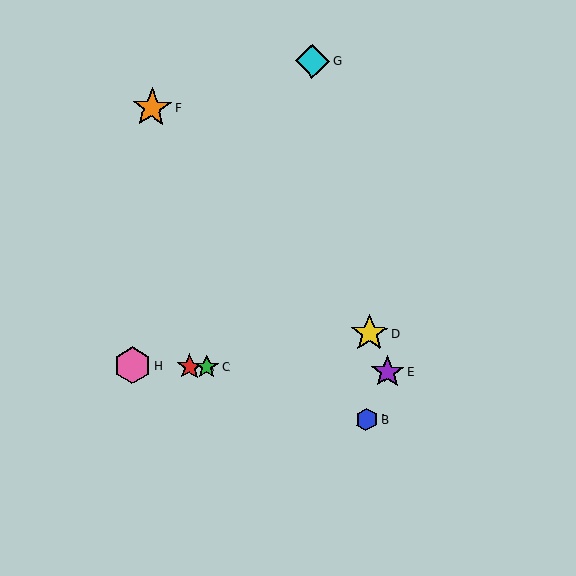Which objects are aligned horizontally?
Objects A, C, E, H are aligned horizontally.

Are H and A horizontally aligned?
Yes, both are at y≈365.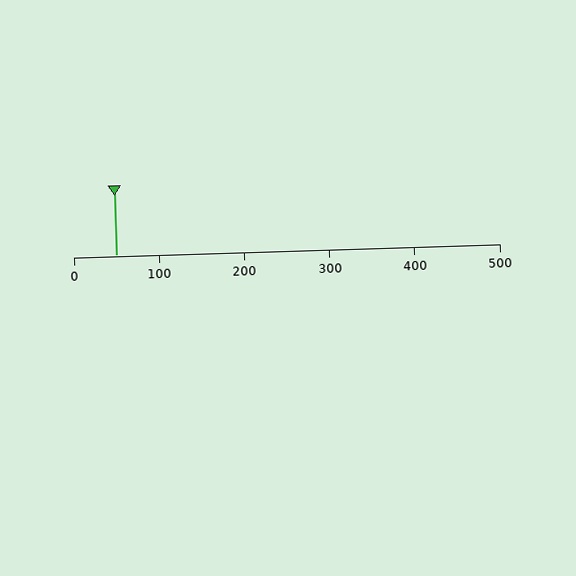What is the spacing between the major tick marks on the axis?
The major ticks are spaced 100 apart.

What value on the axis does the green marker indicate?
The marker indicates approximately 50.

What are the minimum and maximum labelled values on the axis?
The axis runs from 0 to 500.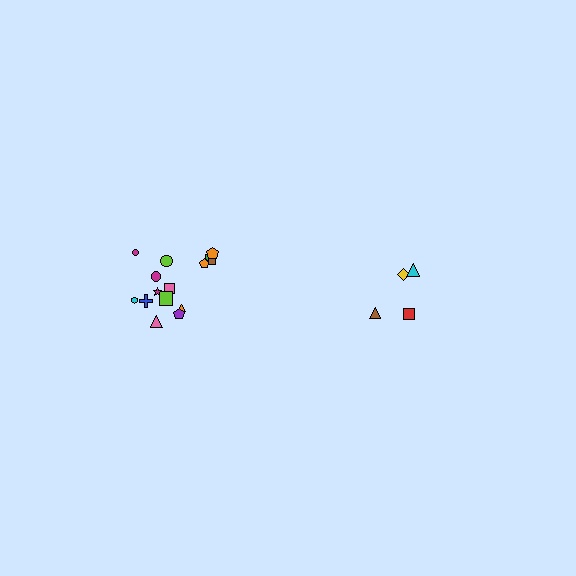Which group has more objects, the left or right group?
The left group.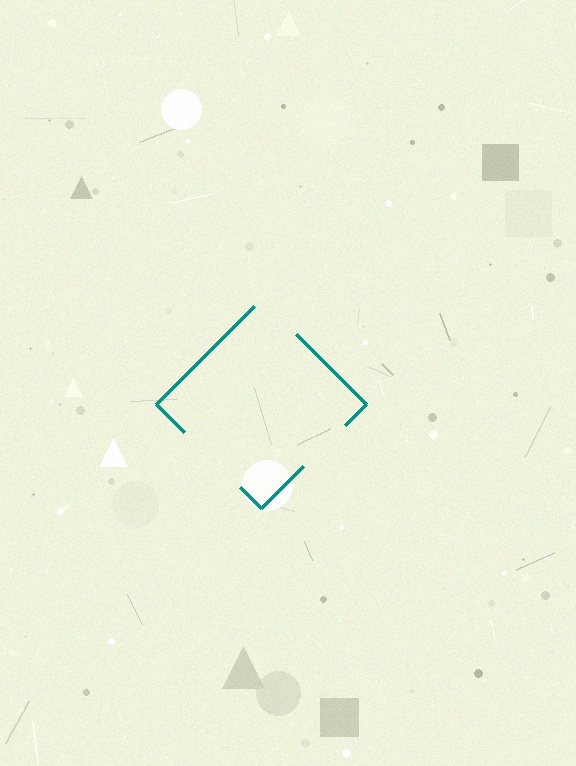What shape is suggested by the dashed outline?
The dashed outline suggests a diamond.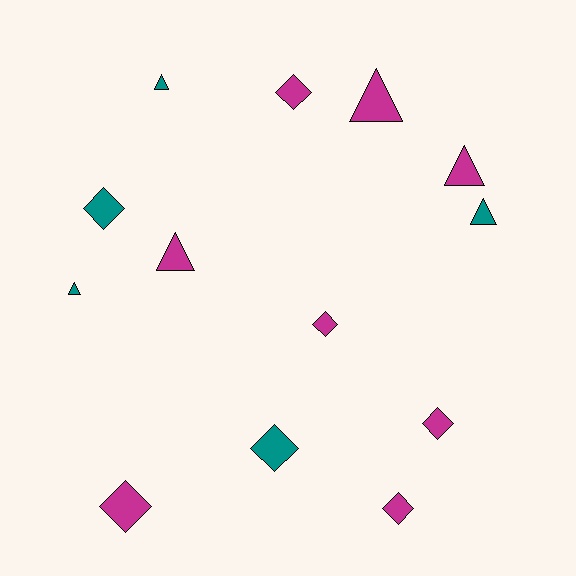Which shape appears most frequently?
Diamond, with 7 objects.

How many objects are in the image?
There are 13 objects.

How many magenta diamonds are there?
There are 5 magenta diamonds.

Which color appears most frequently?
Magenta, with 8 objects.